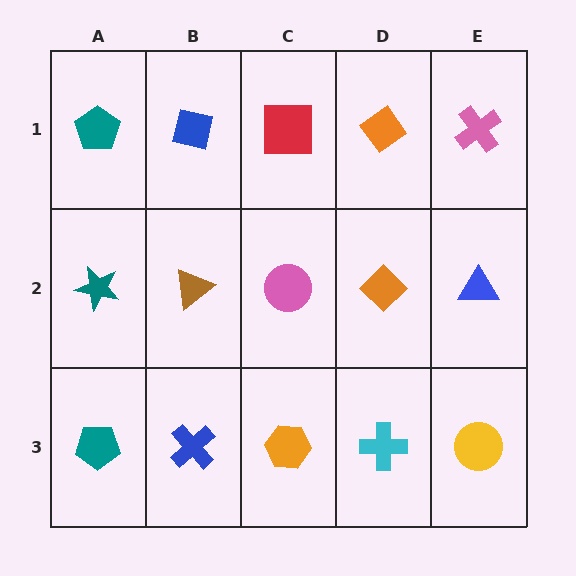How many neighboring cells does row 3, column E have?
2.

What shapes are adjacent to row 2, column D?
An orange diamond (row 1, column D), a cyan cross (row 3, column D), a pink circle (row 2, column C), a blue triangle (row 2, column E).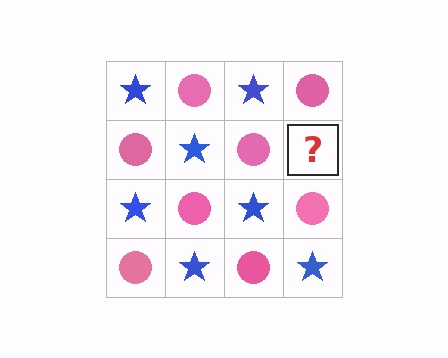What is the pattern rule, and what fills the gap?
The rule is that it alternates blue star and pink circle in a checkerboard pattern. The gap should be filled with a blue star.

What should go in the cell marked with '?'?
The missing cell should contain a blue star.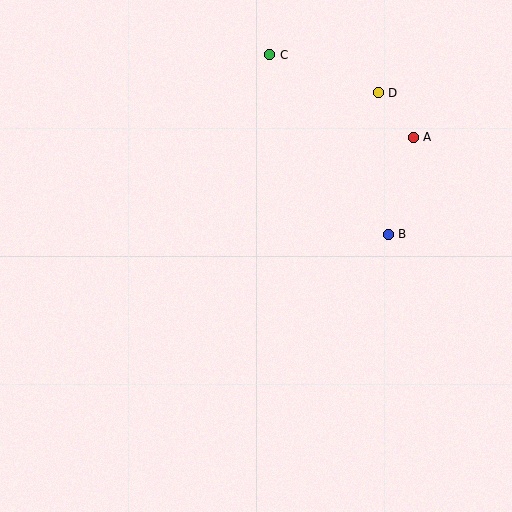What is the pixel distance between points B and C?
The distance between B and C is 215 pixels.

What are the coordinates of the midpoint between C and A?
The midpoint between C and A is at (341, 96).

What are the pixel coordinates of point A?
Point A is at (413, 137).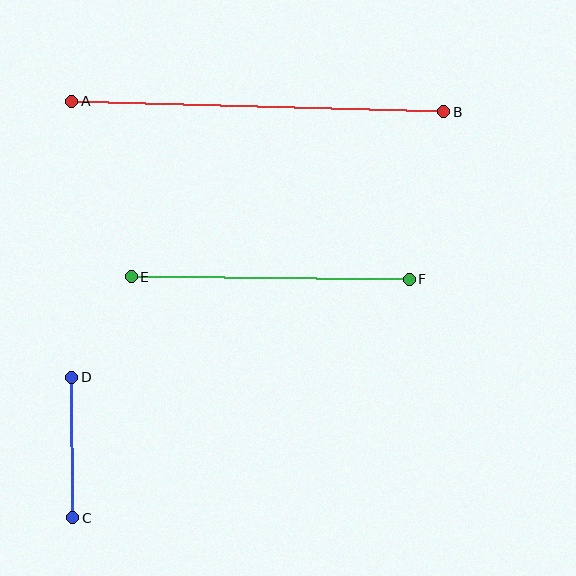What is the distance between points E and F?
The distance is approximately 278 pixels.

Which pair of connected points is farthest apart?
Points A and B are farthest apart.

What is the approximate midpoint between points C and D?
The midpoint is at approximately (72, 447) pixels.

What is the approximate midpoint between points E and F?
The midpoint is at approximately (270, 278) pixels.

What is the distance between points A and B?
The distance is approximately 372 pixels.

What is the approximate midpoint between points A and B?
The midpoint is at approximately (258, 106) pixels.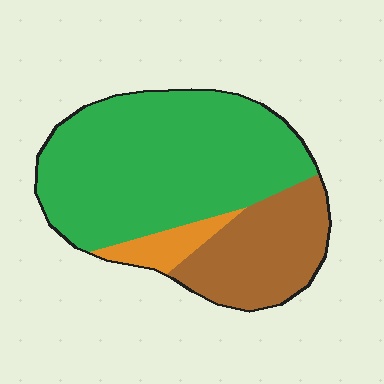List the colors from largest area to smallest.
From largest to smallest: green, brown, orange.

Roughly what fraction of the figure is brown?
Brown takes up between a quarter and a half of the figure.